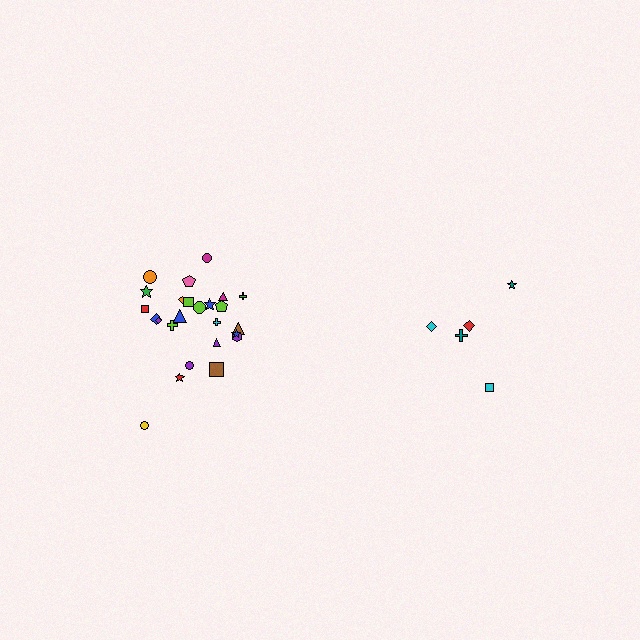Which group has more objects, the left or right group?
The left group.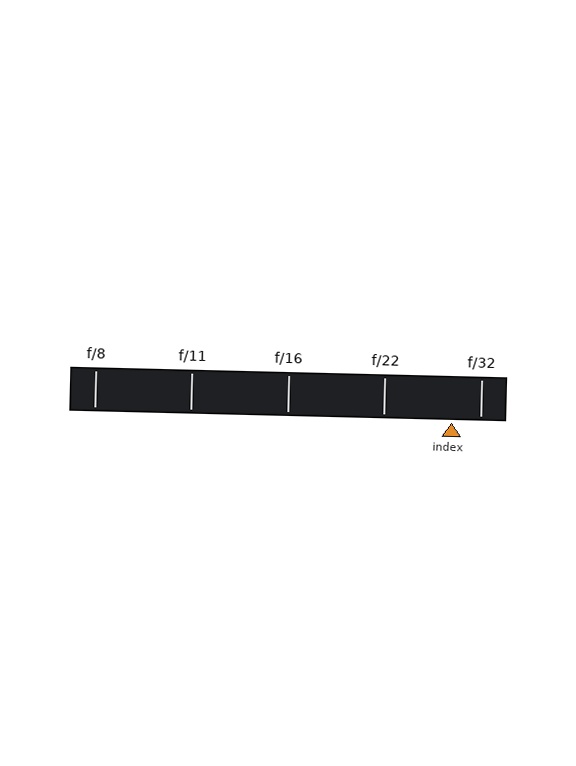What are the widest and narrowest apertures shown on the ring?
The widest aperture shown is f/8 and the narrowest is f/32.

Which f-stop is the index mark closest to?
The index mark is closest to f/32.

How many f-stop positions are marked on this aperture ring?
There are 5 f-stop positions marked.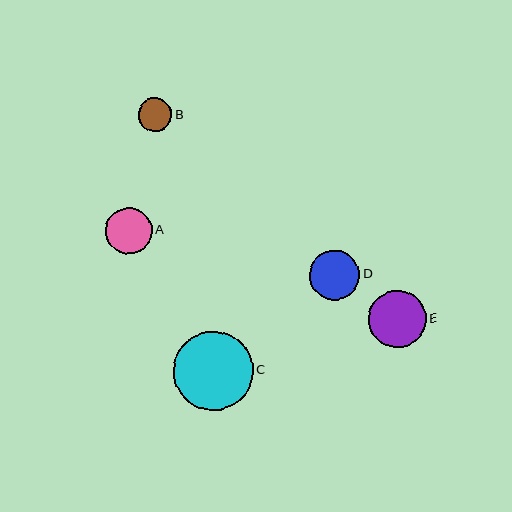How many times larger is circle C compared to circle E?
Circle C is approximately 1.4 times the size of circle E.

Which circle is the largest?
Circle C is the largest with a size of approximately 79 pixels.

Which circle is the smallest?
Circle B is the smallest with a size of approximately 34 pixels.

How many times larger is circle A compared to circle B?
Circle A is approximately 1.4 times the size of circle B.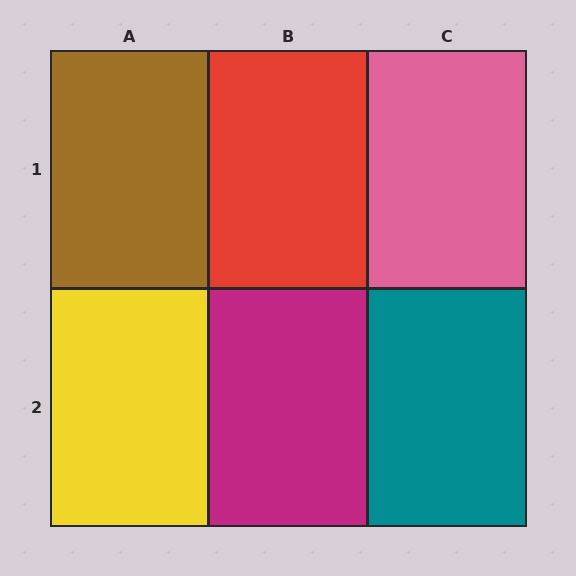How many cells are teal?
1 cell is teal.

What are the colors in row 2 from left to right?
Yellow, magenta, teal.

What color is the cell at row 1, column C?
Pink.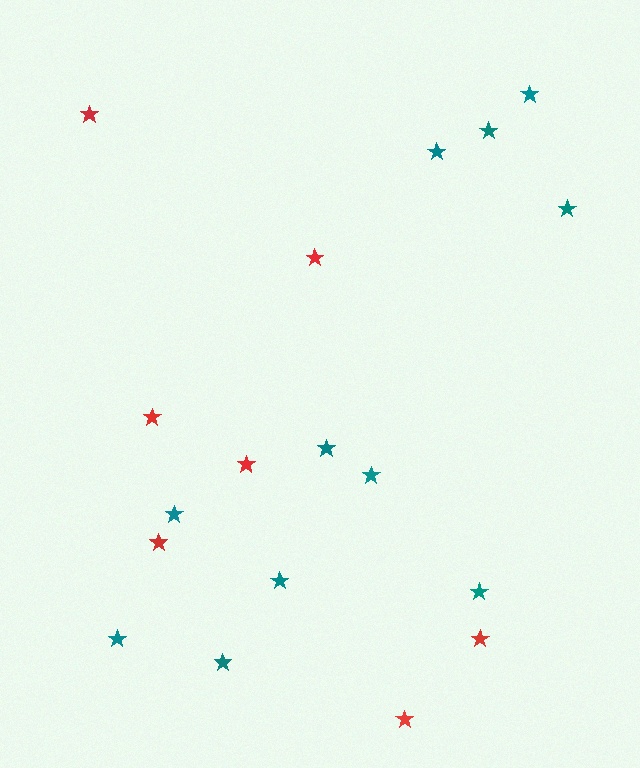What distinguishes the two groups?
There are 2 groups: one group of red stars (7) and one group of teal stars (11).